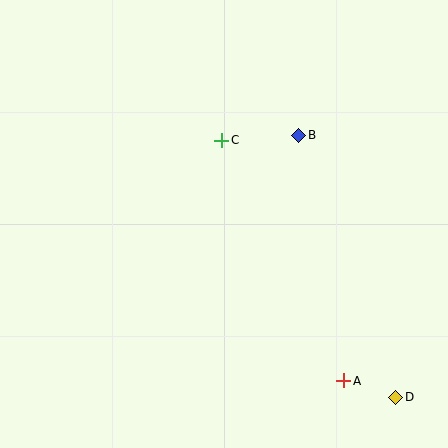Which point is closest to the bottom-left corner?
Point A is closest to the bottom-left corner.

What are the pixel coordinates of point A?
Point A is at (344, 381).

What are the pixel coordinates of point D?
Point D is at (396, 397).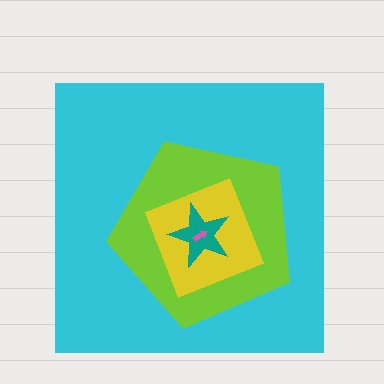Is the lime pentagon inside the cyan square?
Yes.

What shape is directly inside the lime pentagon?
The yellow diamond.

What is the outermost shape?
The cyan square.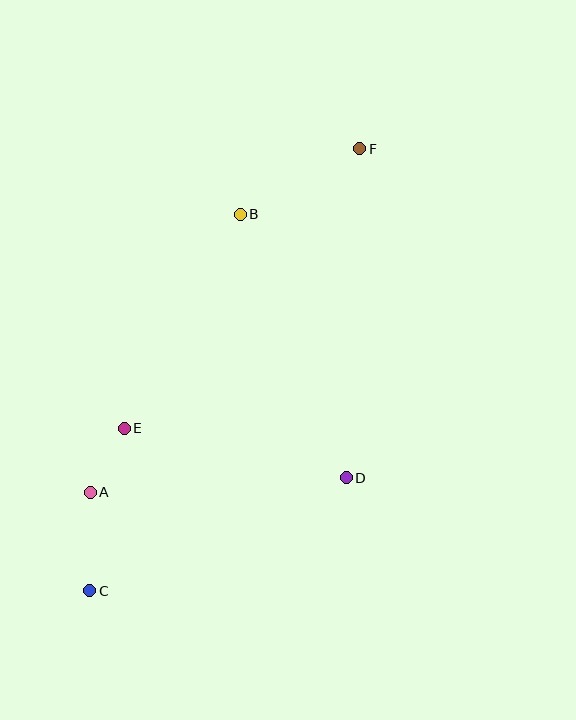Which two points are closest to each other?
Points A and E are closest to each other.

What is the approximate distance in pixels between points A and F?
The distance between A and F is approximately 437 pixels.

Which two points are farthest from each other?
Points C and F are farthest from each other.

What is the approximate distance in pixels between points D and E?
The distance between D and E is approximately 227 pixels.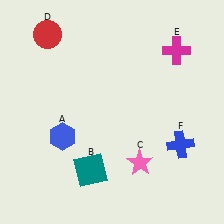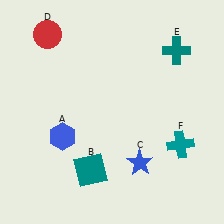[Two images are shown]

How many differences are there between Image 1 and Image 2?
There are 3 differences between the two images.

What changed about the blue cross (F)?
In Image 1, F is blue. In Image 2, it changed to teal.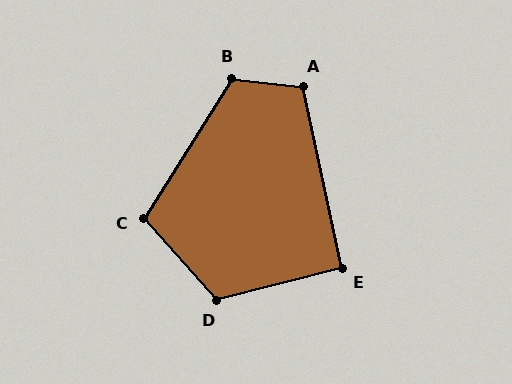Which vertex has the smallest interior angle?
E, at approximately 92 degrees.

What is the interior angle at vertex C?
Approximately 106 degrees (obtuse).